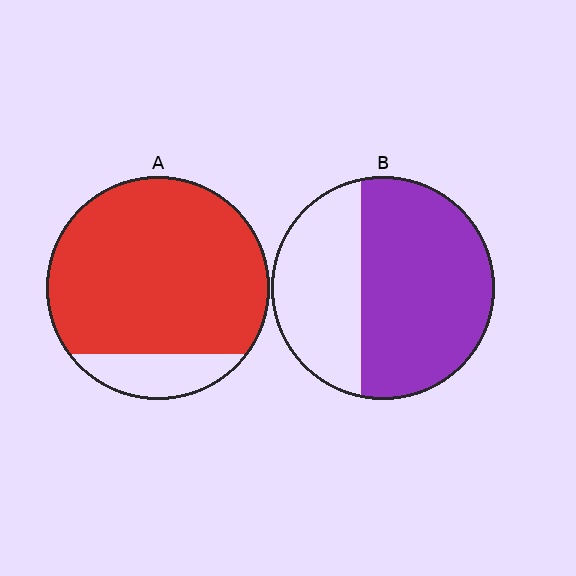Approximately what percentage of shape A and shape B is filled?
A is approximately 85% and B is approximately 60%.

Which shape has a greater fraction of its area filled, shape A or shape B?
Shape A.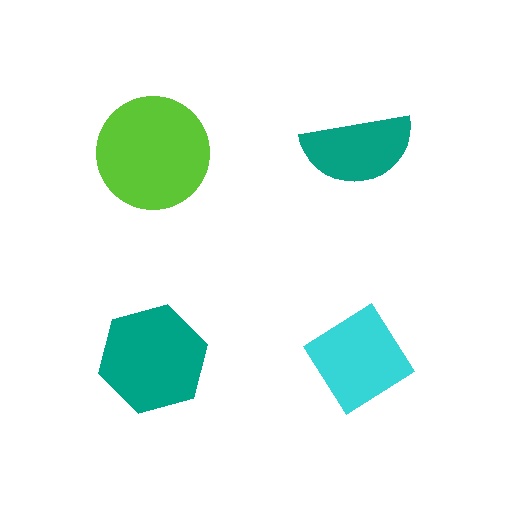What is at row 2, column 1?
A teal hexagon.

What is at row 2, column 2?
A cyan diamond.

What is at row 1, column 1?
A lime circle.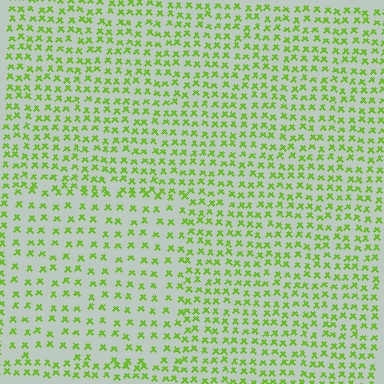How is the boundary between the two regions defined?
The boundary is defined by a change in element density (approximately 1.7x ratio). All elements are the same color, size, and shape.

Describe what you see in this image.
The image contains small lime elements arranged at two different densities. A rectangle-shaped region is visible where the elements are less densely packed than the surrounding area.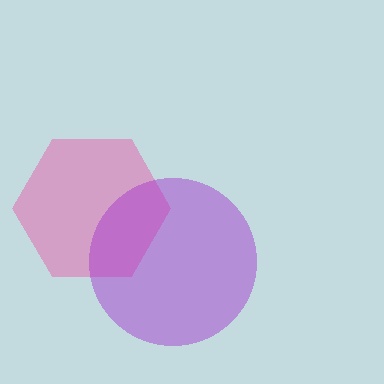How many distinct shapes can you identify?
There are 2 distinct shapes: a pink hexagon, a purple circle.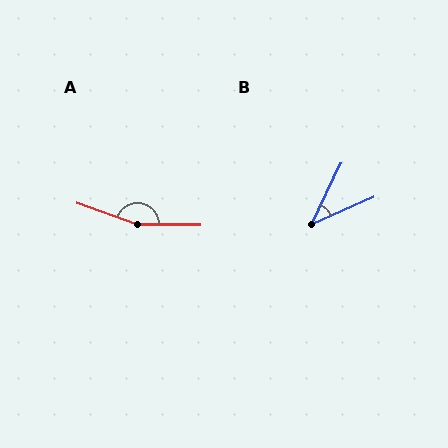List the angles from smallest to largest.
B (40°), A (161°).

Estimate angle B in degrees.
Approximately 40 degrees.